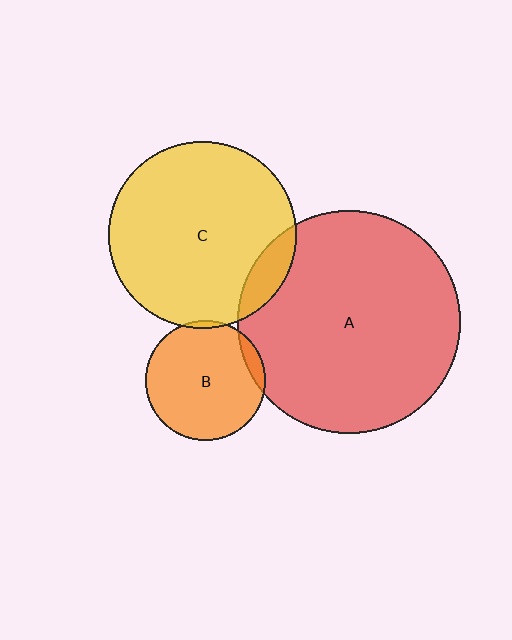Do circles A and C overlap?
Yes.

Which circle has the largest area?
Circle A (red).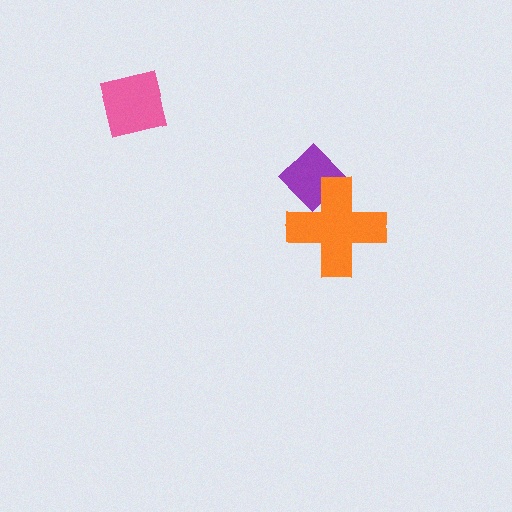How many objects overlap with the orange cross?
1 object overlaps with the orange cross.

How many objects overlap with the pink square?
0 objects overlap with the pink square.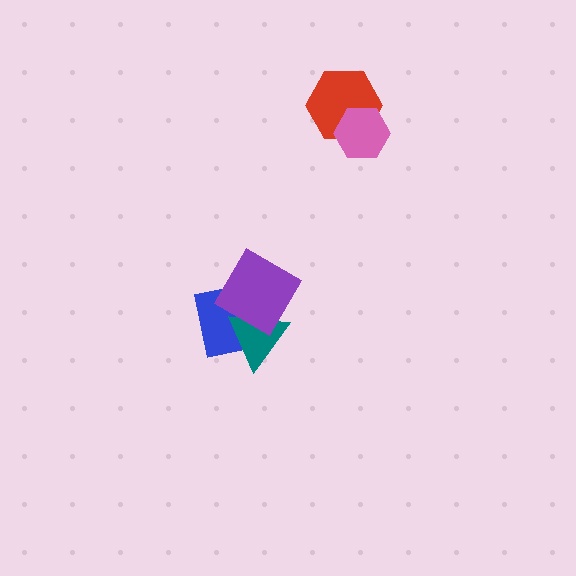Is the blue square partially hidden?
Yes, it is partially covered by another shape.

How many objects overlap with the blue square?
2 objects overlap with the blue square.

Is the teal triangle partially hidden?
Yes, it is partially covered by another shape.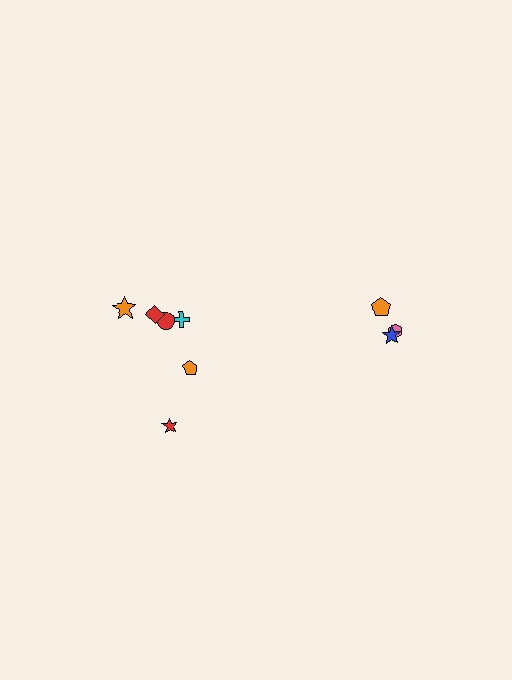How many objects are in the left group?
There are 6 objects.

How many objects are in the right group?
There are 3 objects.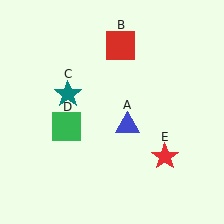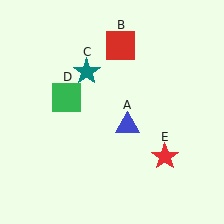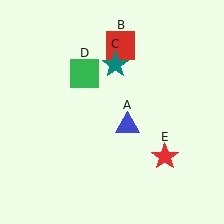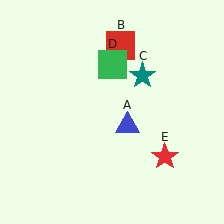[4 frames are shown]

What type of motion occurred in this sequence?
The teal star (object C), green square (object D) rotated clockwise around the center of the scene.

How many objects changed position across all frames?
2 objects changed position: teal star (object C), green square (object D).